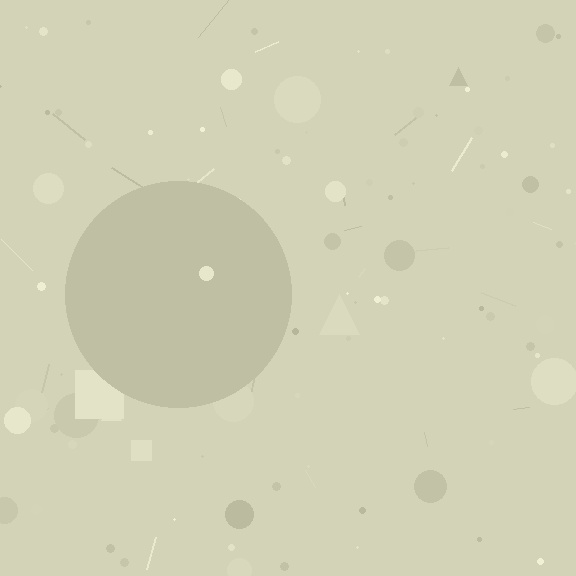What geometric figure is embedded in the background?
A circle is embedded in the background.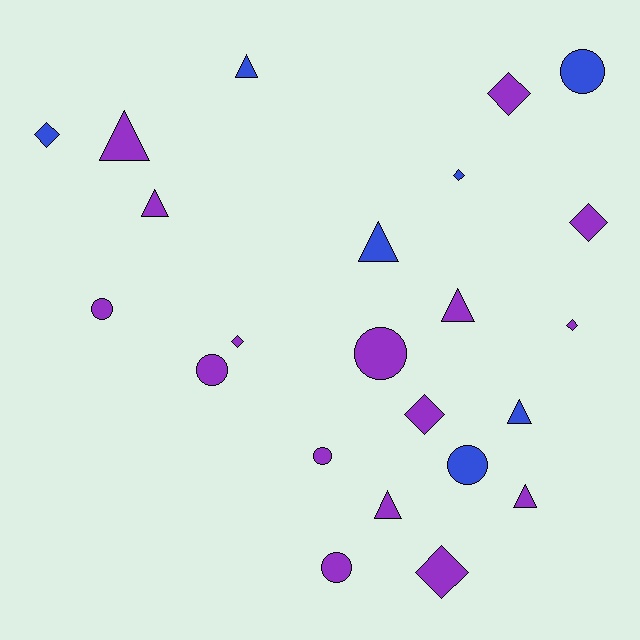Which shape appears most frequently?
Triangle, with 8 objects.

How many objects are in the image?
There are 23 objects.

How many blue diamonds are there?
There are 2 blue diamonds.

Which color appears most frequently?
Purple, with 16 objects.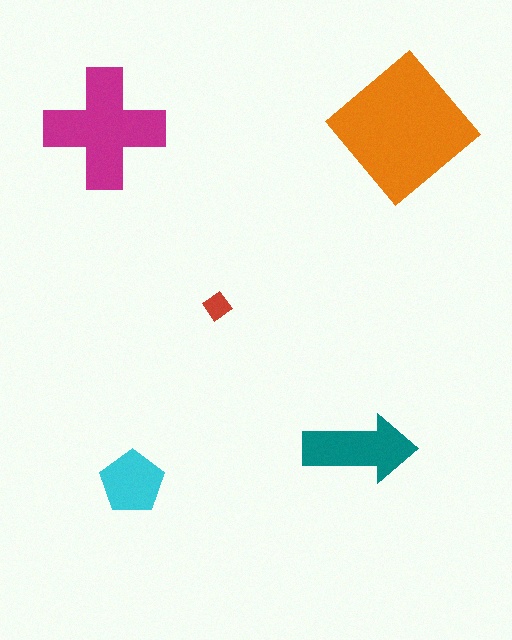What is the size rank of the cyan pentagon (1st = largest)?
4th.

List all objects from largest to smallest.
The orange diamond, the magenta cross, the teal arrow, the cyan pentagon, the red diamond.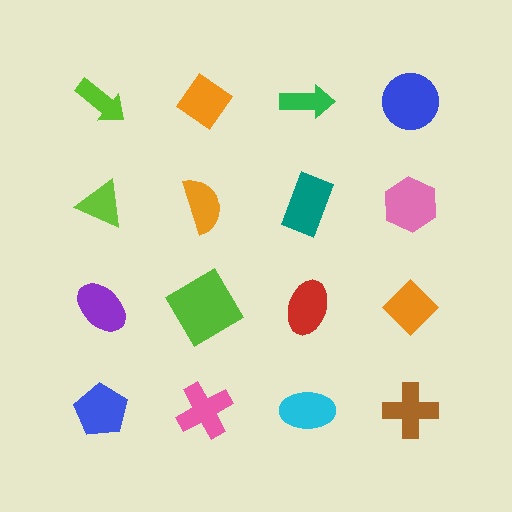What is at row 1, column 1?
A lime arrow.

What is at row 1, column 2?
An orange diamond.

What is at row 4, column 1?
A blue pentagon.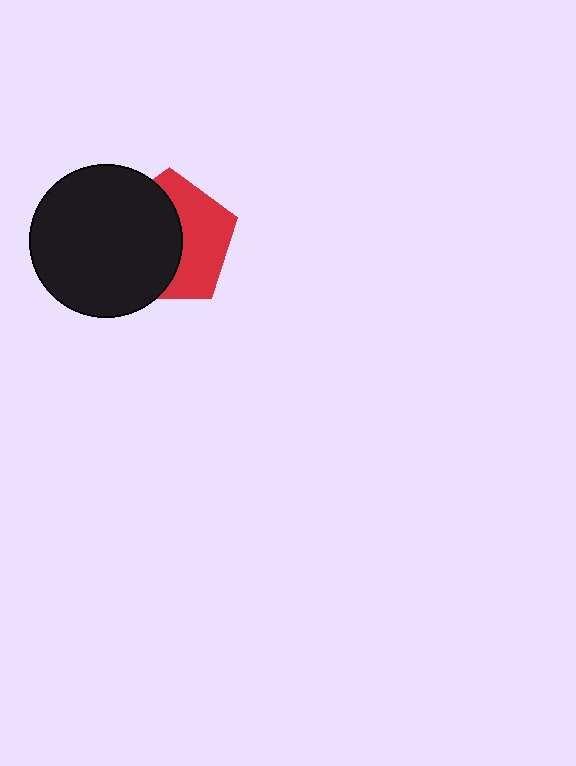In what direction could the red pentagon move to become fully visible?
The red pentagon could move right. That would shift it out from behind the black circle entirely.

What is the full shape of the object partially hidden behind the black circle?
The partially hidden object is a red pentagon.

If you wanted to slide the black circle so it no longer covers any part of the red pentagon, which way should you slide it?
Slide it left — that is the most direct way to separate the two shapes.